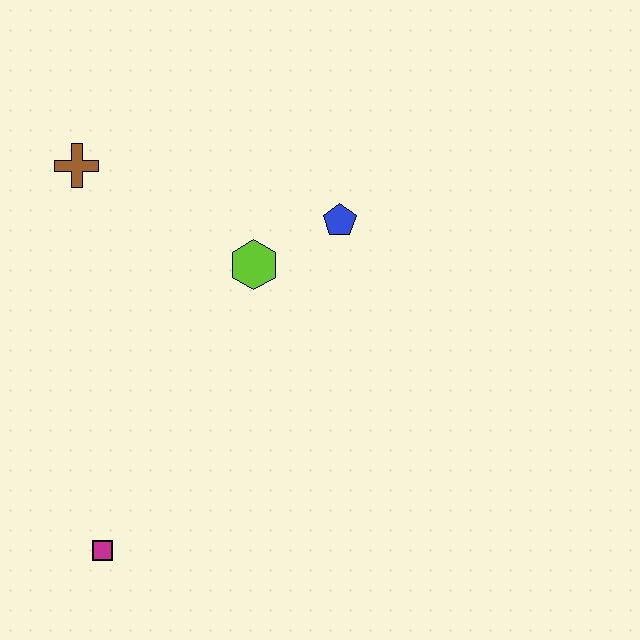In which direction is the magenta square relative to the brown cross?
The magenta square is below the brown cross.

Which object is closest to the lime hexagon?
The blue pentagon is closest to the lime hexagon.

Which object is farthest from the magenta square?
The blue pentagon is farthest from the magenta square.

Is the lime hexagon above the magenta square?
Yes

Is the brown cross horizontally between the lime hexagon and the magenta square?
No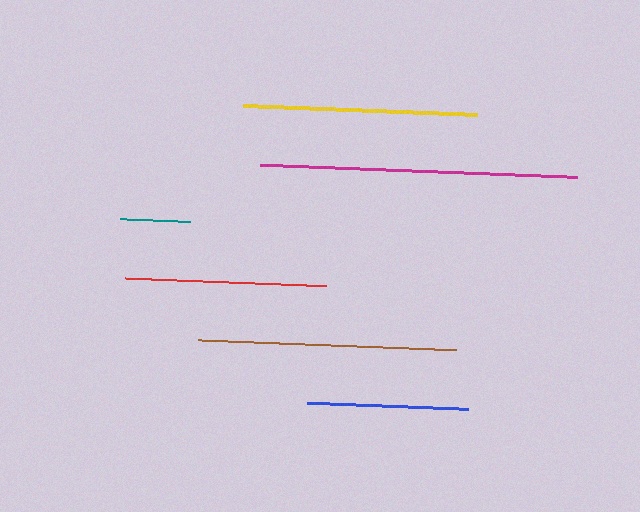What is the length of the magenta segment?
The magenta segment is approximately 317 pixels long.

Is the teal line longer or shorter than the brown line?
The brown line is longer than the teal line.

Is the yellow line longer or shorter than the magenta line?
The magenta line is longer than the yellow line.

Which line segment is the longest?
The magenta line is the longest at approximately 317 pixels.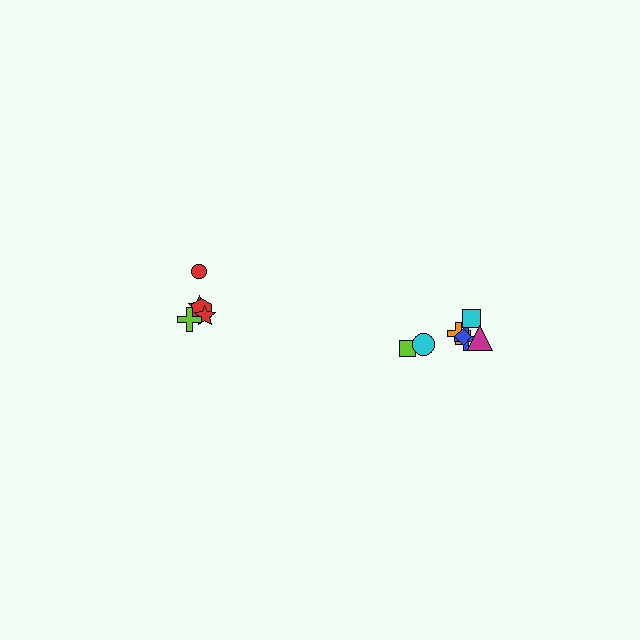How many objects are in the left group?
There are 5 objects.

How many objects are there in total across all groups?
There are 12 objects.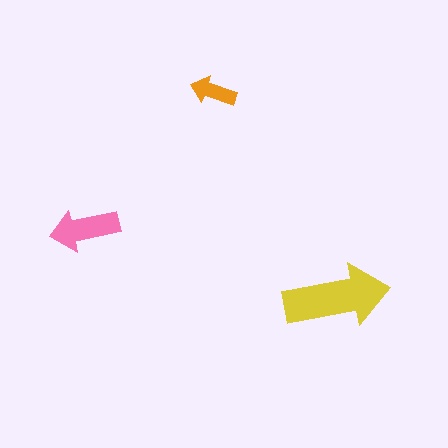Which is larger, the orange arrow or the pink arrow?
The pink one.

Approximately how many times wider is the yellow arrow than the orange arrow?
About 2.5 times wider.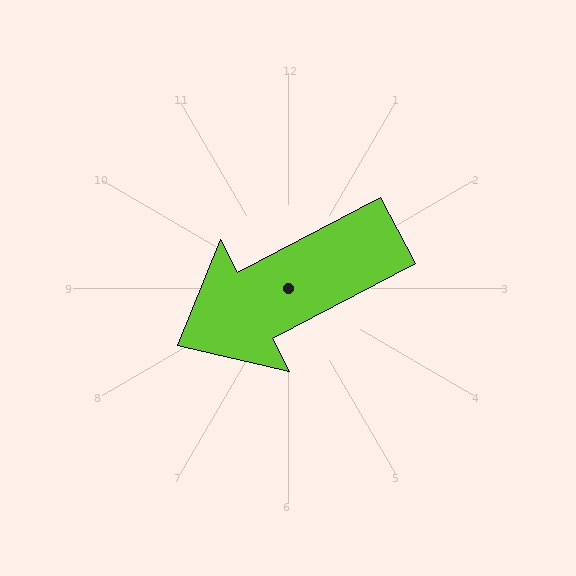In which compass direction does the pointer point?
Southwest.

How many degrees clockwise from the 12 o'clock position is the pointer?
Approximately 242 degrees.